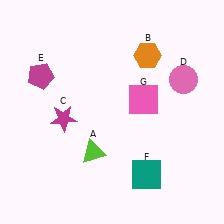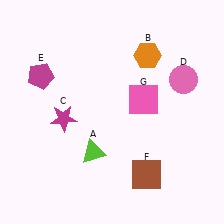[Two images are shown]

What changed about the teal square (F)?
In Image 1, F is teal. In Image 2, it changed to brown.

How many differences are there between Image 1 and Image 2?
There is 1 difference between the two images.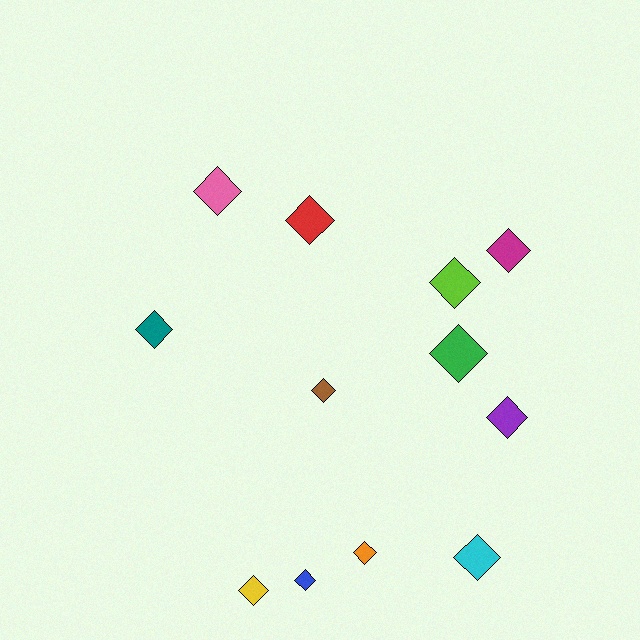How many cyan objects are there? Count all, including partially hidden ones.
There is 1 cyan object.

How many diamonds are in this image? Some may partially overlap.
There are 12 diamonds.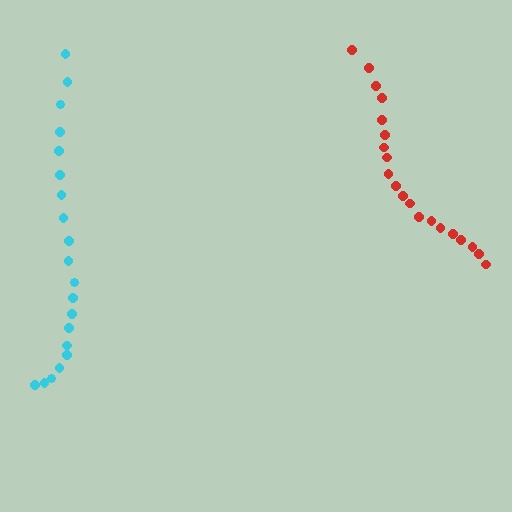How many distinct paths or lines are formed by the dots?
There are 2 distinct paths.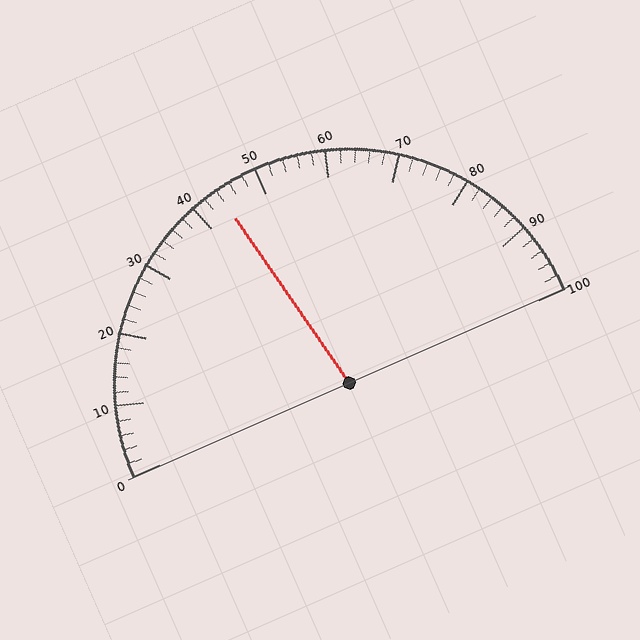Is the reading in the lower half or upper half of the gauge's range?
The reading is in the lower half of the range (0 to 100).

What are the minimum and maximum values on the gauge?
The gauge ranges from 0 to 100.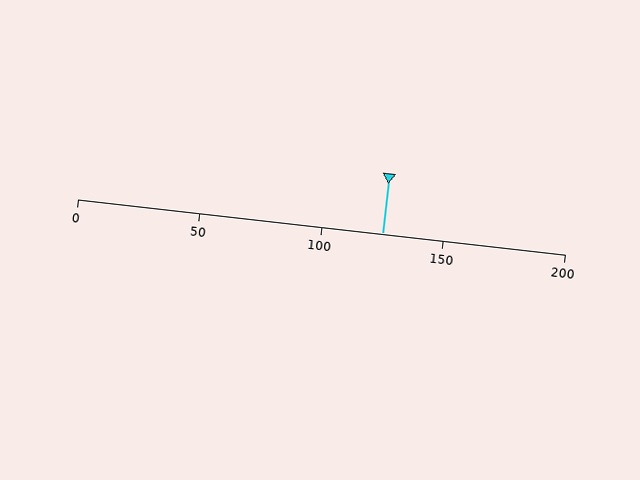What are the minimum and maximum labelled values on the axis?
The axis runs from 0 to 200.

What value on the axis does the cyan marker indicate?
The marker indicates approximately 125.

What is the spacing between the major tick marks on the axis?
The major ticks are spaced 50 apart.